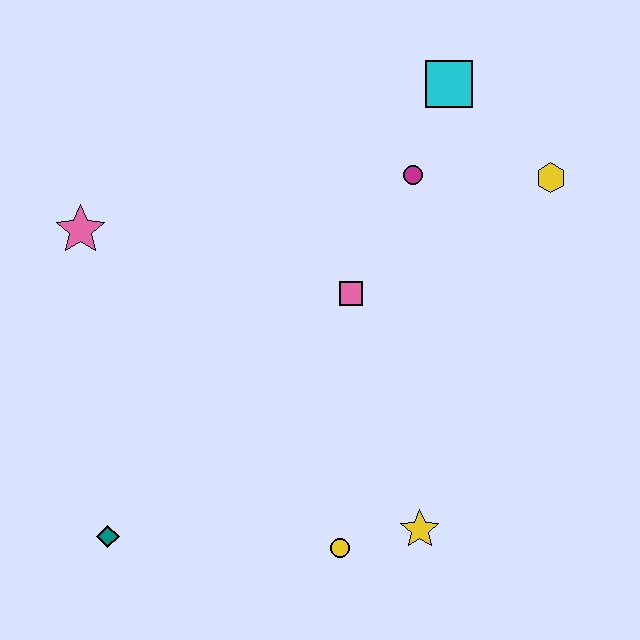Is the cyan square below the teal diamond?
No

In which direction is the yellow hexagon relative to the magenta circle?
The yellow hexagon is to the right of the magenta circle.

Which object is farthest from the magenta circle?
The teal diamond is farthest from the magenta circle.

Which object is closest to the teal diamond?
The yellow circle is closest to the teal diamond.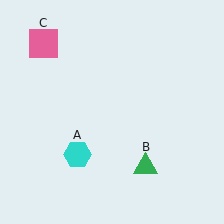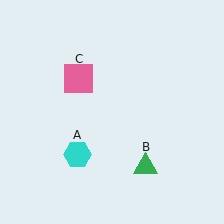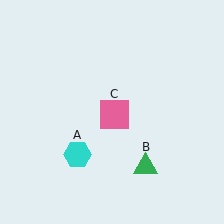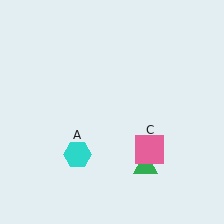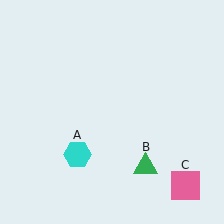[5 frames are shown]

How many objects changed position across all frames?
1 object changed position: pink square (object C).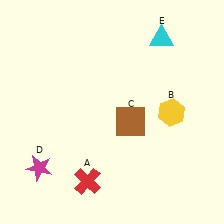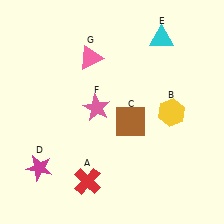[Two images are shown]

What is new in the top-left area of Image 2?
A pink triangle (G) was added in the top-left area of Image 2.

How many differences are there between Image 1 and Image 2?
There are 2 differences between the two images.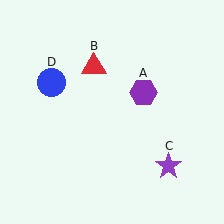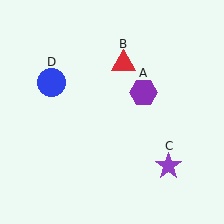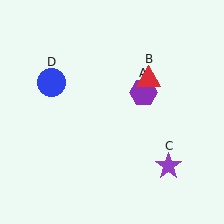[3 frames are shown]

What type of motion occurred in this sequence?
The red triangle (object B) rotated clockwise around the center of the scene.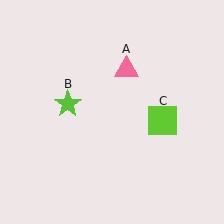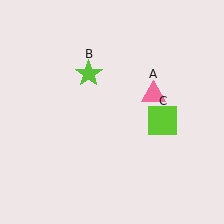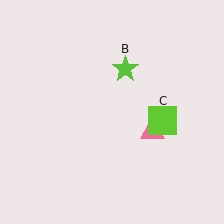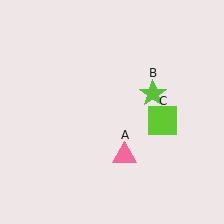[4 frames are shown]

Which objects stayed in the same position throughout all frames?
Lime square (object C) remained stationary.